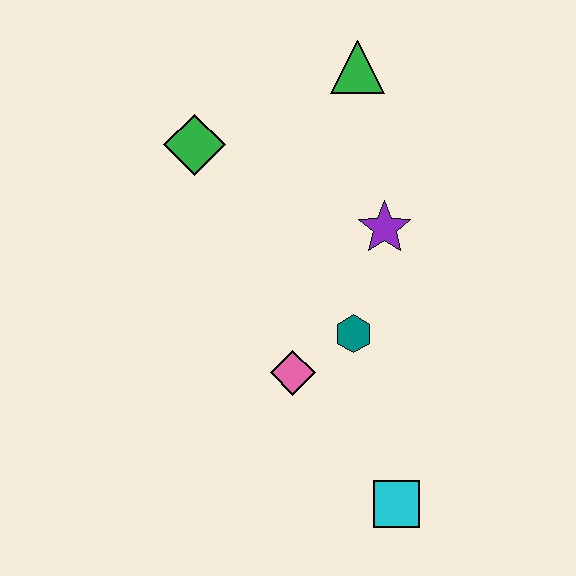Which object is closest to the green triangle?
The purple star is closest to the green triangle.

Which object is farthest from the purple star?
The cyan square is farthest from the purple star.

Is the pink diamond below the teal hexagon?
Yes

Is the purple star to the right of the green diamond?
Yes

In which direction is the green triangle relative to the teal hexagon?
The green triangle is above the teal hexagon.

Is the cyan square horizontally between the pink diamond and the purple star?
No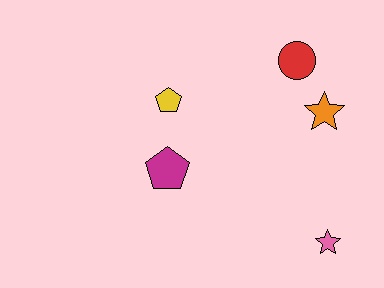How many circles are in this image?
There is 1 circle.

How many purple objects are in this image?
There are no purple objects.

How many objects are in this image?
There are 5 objects.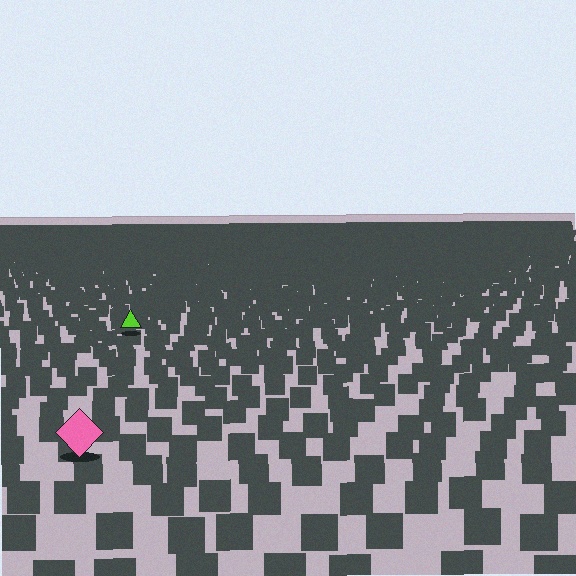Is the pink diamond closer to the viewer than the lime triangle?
Yes. The pink diamond is closer — you can tell from the texture gradient: the ground texture is coarser near it.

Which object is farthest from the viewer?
The lime triangle is farthest from the viewer. It appears smaller and the ground texture around it is denser.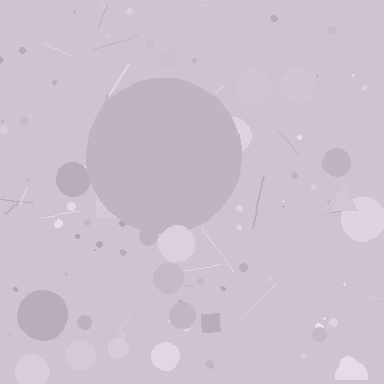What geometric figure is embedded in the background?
A circle is embedded in the background.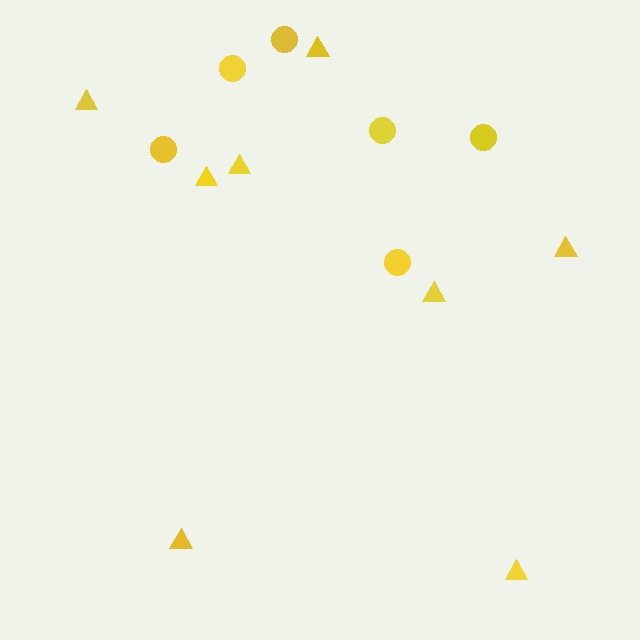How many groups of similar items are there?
There are 2 groups: one group of triangles (8) and one group of circles (6).